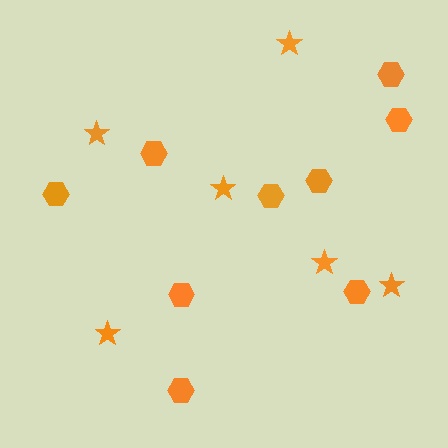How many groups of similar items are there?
There are 2 groups: one group of stars (6) and one group of hexagons (9).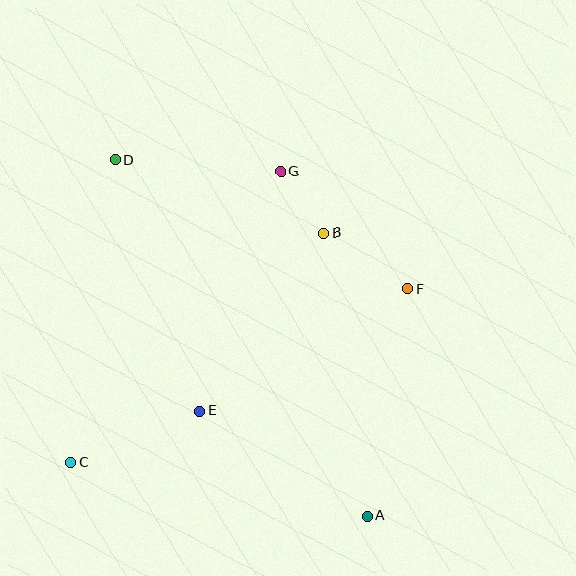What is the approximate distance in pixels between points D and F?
The distance between D and F is approximately 320 pixels.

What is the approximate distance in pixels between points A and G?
The distance between A and G is approximately 355 pixels.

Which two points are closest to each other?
Points B and G are closest to each other.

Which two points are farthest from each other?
Points A and D are farthest from each other.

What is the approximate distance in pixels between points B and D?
The distance between B and D is approximately 222 pixels.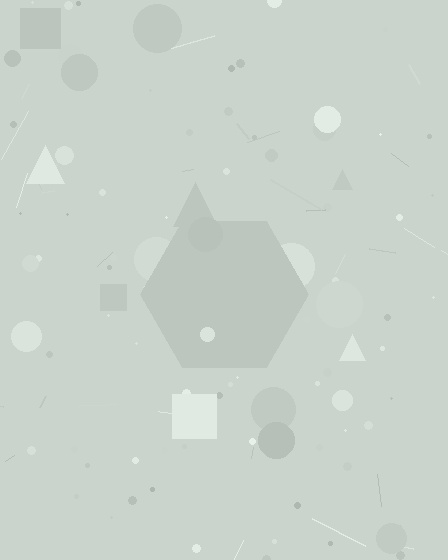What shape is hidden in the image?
A hexagon is hidden in the image.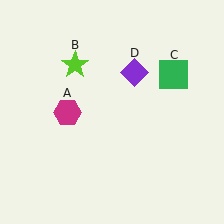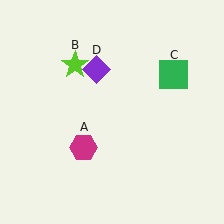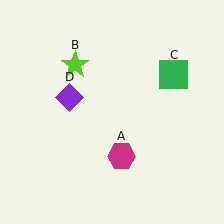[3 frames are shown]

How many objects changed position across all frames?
2 objects changed position: magenta hexagon (object A), purple diamond (object D).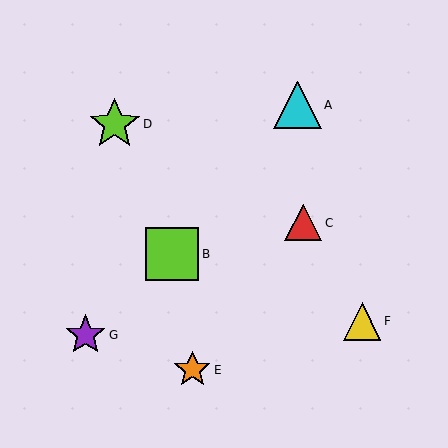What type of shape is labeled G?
Shape G is a purple star.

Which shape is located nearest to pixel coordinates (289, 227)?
The red triangle (labeled C) at (303, 223) is nearest to that location.